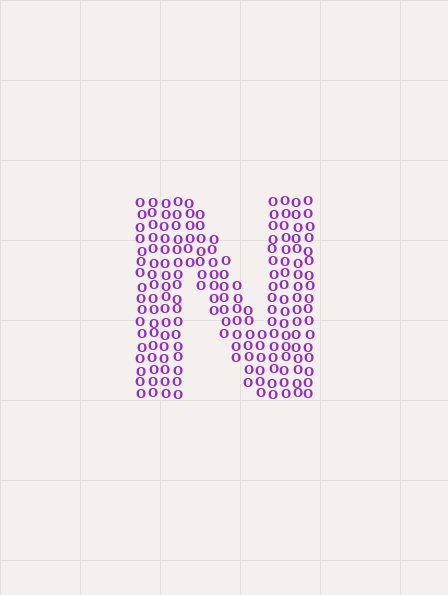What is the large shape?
The large shape is the letter N.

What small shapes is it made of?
It is made of small letter O's.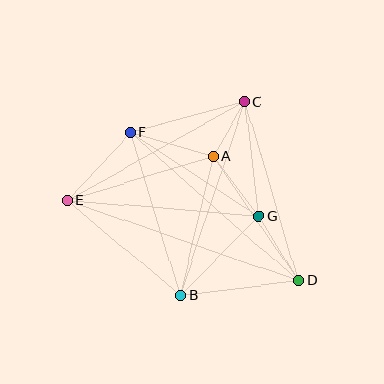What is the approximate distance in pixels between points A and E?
The distance between A and E is approximately 152 pixels.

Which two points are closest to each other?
Points A and C are closest to each other.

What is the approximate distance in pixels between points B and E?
The distance between B and E is approximately 148 pixels.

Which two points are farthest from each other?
Points D and E are farthest from each other.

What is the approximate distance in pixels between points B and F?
The distance between B and F is approximately 170 pixels.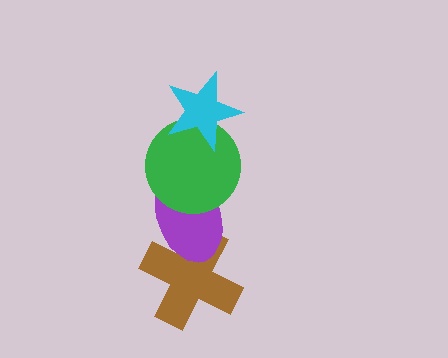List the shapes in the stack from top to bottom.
From top to bottom: the cyan star, the green circle, the purple ellipse, the brown cross.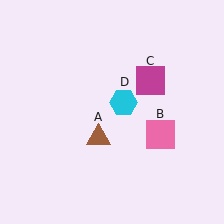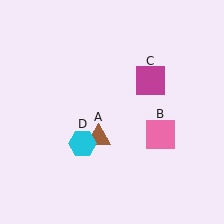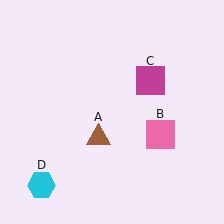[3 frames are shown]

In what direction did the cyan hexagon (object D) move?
The cyan hexagon (object D) moved down and to the left.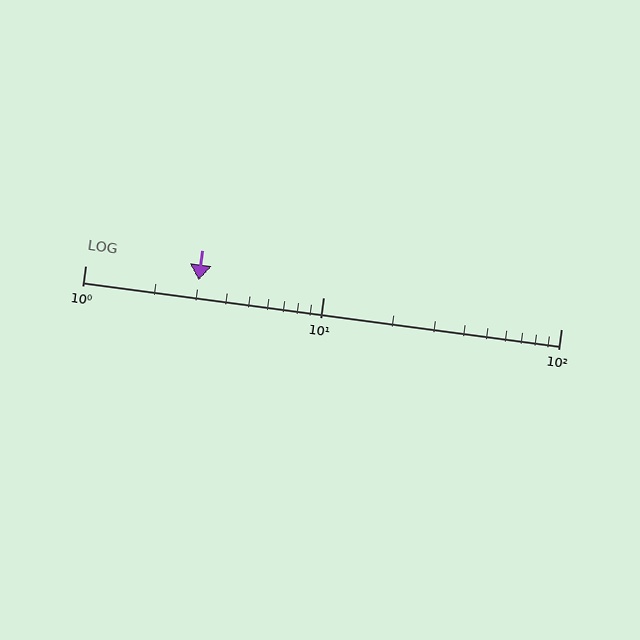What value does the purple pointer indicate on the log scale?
The pointer indicates approximately 3.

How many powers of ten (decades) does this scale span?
The scale spans 2 decades, from 1 to 100.